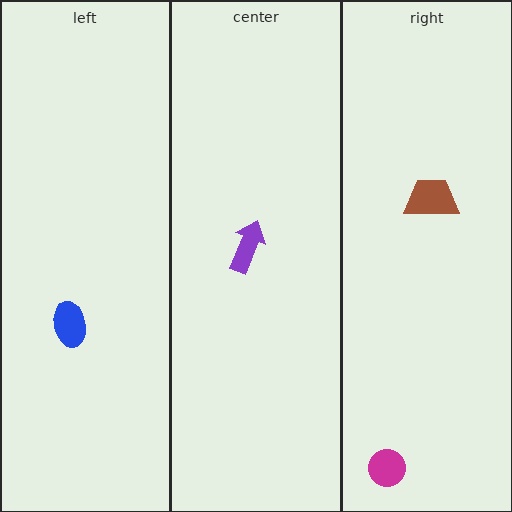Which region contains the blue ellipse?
The left region.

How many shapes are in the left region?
1.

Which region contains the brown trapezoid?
The right region.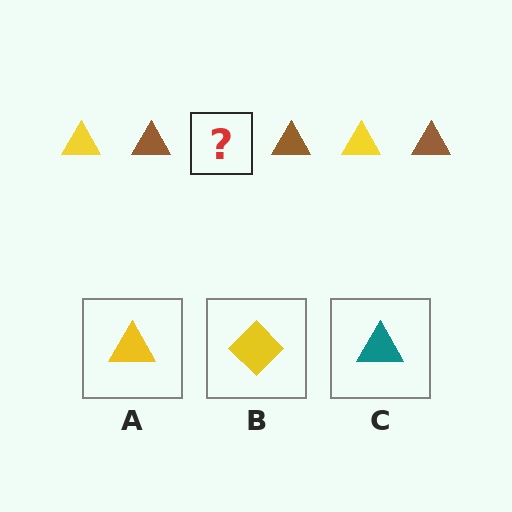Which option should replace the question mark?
Option A.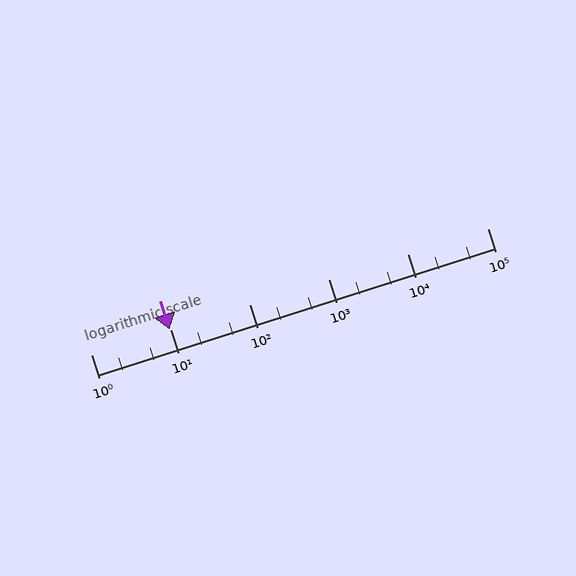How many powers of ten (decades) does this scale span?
The scale spans 5 decades, from 1 to 100000.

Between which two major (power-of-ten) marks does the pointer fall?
The pointer is between 1 and 10.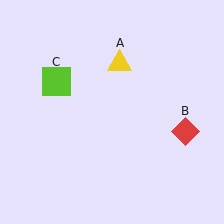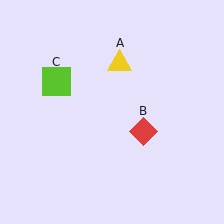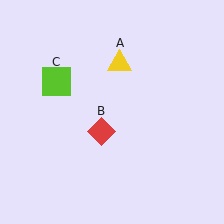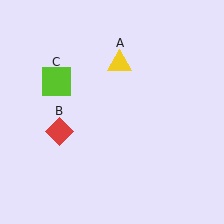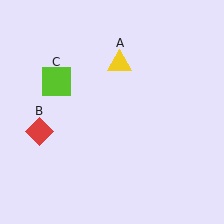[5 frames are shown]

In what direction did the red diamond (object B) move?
The red diamond (object B) moved left.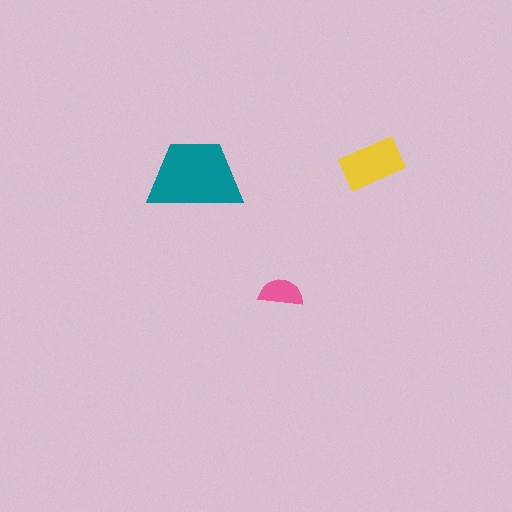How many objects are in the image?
There are 3 objects in the image.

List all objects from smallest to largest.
The pink semicircle, the yellow rectangle, the teal trapezoid.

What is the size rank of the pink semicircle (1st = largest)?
3rd.